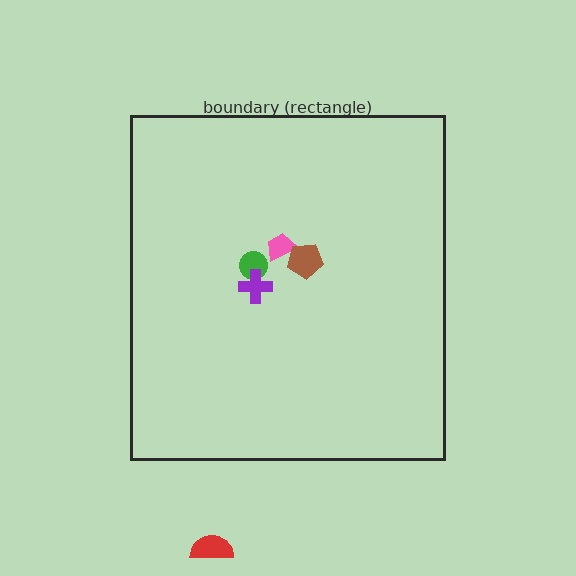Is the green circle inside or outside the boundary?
Inside.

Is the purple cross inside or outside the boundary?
Inside.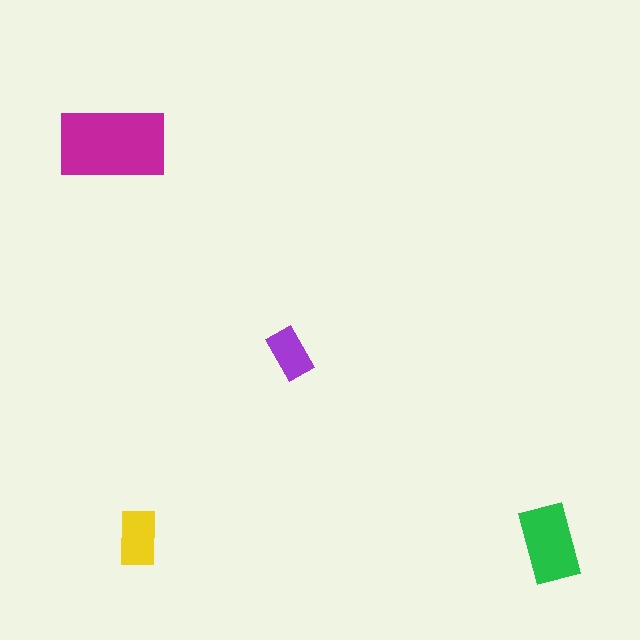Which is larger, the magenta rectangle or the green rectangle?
The magenta one.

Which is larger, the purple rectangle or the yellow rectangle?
The yellow one.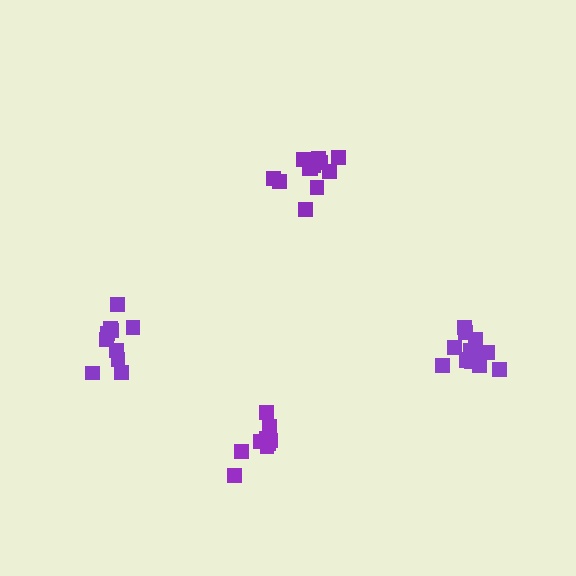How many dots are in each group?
Group 1: 13 dots, Group 2: 12 dots, Group 3: 9 dots, Group 4: 10 dots (44 total).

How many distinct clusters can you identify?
There are 4 distinct clusters.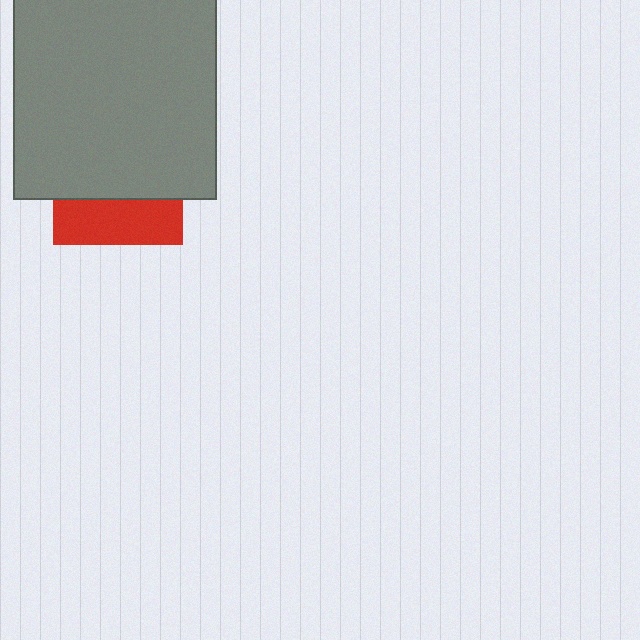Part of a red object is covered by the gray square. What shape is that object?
It is a square.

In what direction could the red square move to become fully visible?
The red square could move down. That would shift it out from behind the gray square entirely.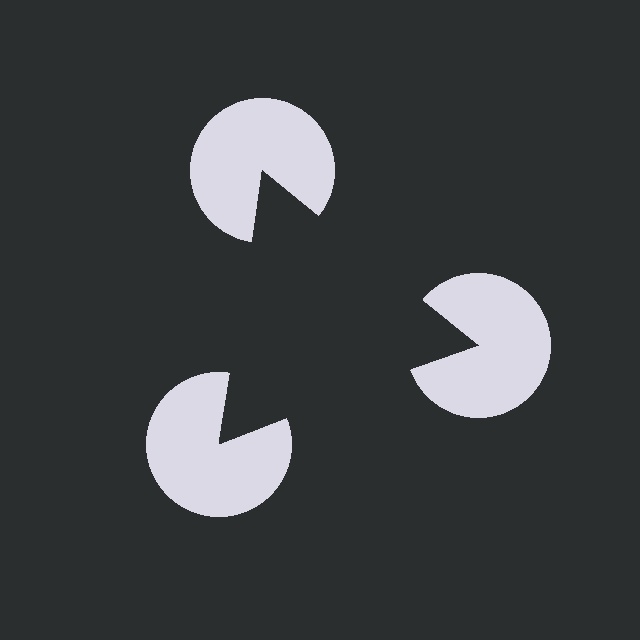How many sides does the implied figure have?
3 sides.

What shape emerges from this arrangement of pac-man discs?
An illusory triangle — its edges are inferred from the aligned wedge cuts in the pac-man discs, not physically drawn.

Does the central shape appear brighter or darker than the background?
It typically appears slightly darker than the background, even though no actual brightness change is drawn.